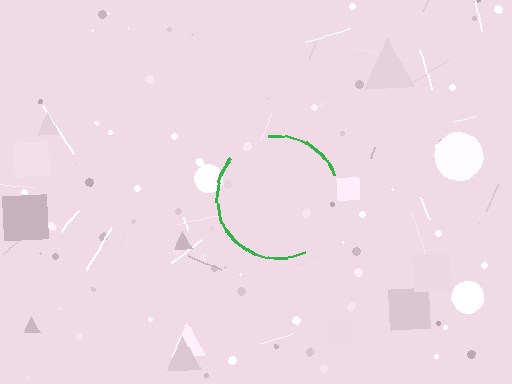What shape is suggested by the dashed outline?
The dashed outline suggests a circle.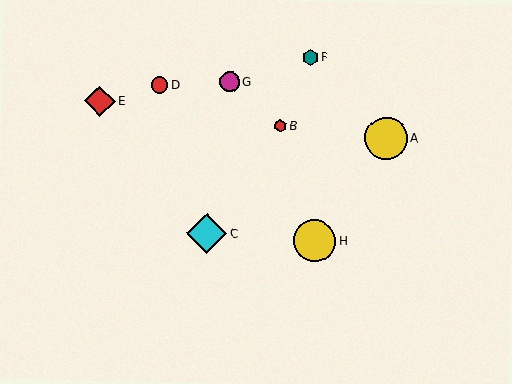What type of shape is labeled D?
Shape D is a red circle.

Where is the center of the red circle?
The center of the red circle is at (160, 85).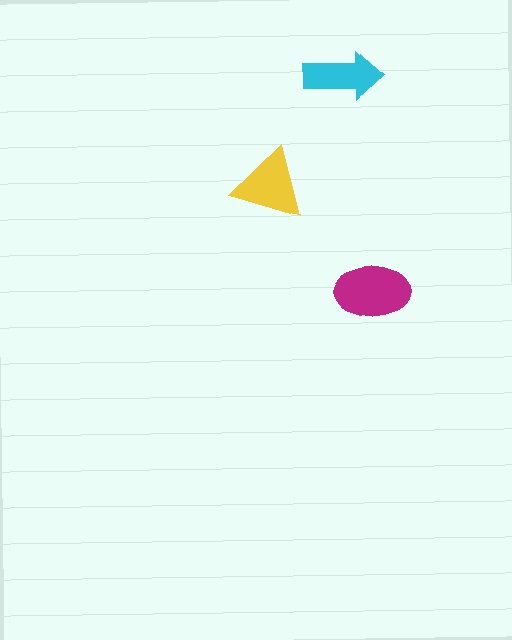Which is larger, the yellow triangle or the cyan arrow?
The yellow triangle.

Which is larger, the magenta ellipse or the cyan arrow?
The magenta ellipse.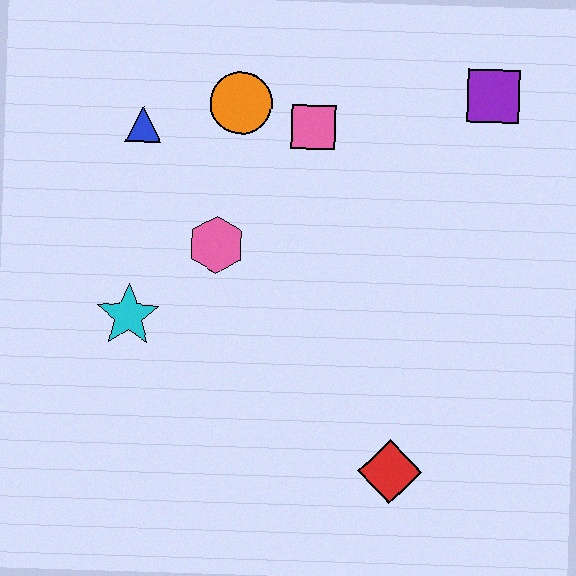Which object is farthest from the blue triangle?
The red diamond is farthest from the blue triangle.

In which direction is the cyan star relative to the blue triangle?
The cyan star is below the blue triangle.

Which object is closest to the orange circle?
The pink square is closest to the orange circle.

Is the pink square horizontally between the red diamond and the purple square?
No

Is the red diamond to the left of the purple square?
Yes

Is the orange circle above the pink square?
Yes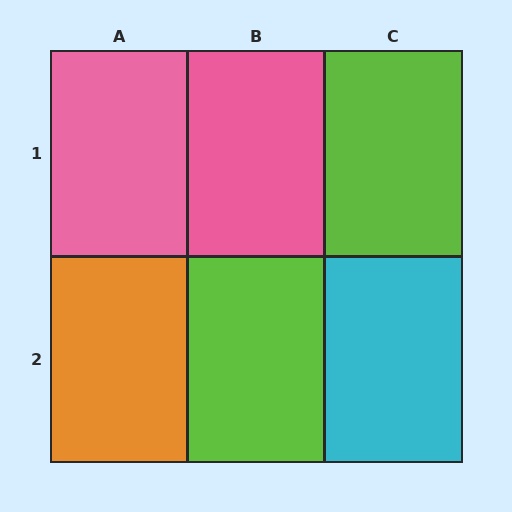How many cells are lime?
2 cells are lime.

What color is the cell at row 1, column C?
Lime.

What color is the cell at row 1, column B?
Pink.